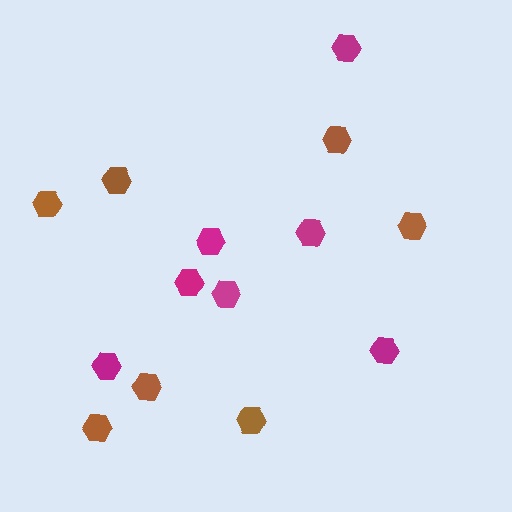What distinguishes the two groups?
There are 2 groups: one group of brown hexagons (7) and one group of magenta hexagons (7).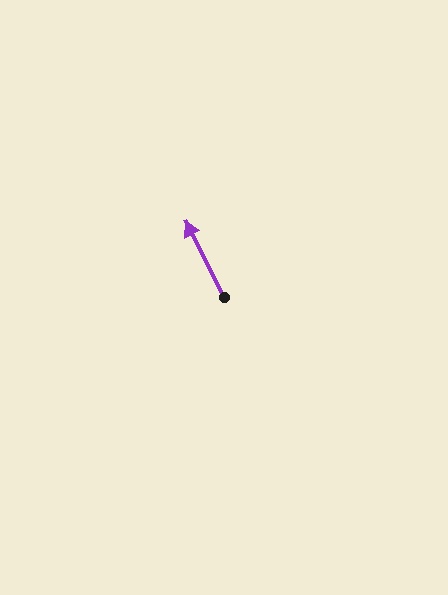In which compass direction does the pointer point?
Northwest.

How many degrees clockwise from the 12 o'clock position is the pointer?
Approximately 333 degrees.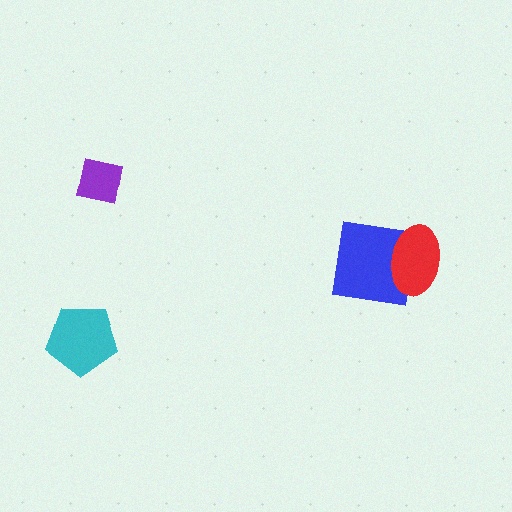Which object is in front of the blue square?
The red ellipse is in front of the blue square.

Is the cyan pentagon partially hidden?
No, no other shape covers it.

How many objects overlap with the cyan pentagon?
0 objects overlap with the cyan pentagon.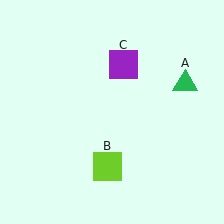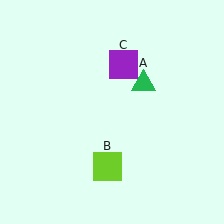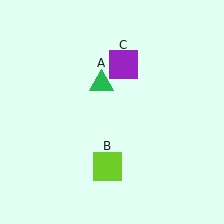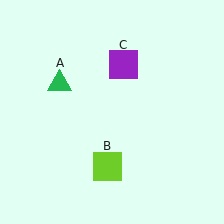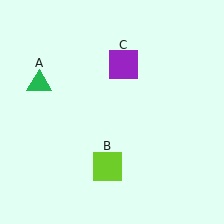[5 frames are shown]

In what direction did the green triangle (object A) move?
The green triangle (object A) moved left.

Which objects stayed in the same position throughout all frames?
Lime square (object B) and purple square (object C) remained stationary.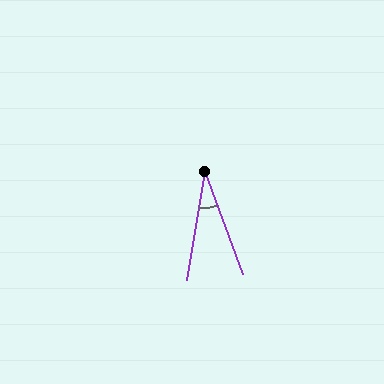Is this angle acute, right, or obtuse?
It is acute.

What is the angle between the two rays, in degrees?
Approximately 29 degrees.